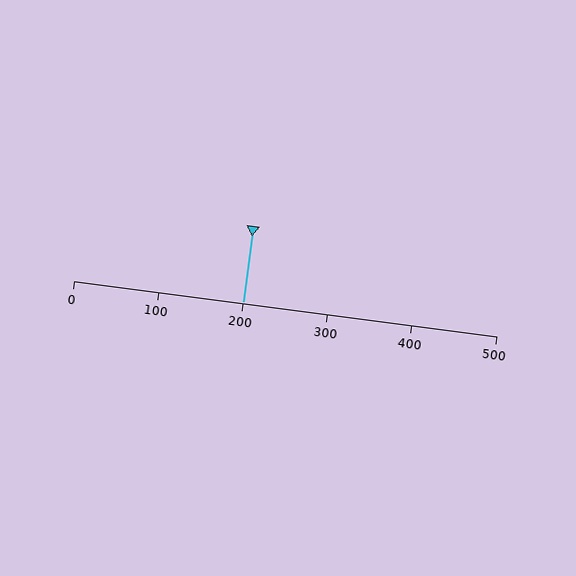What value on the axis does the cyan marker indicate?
The marker indicates approximately 200.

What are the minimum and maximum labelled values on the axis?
The axis runs from 0 to 500.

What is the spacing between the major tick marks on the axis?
The major ticks are spaced 100 apart.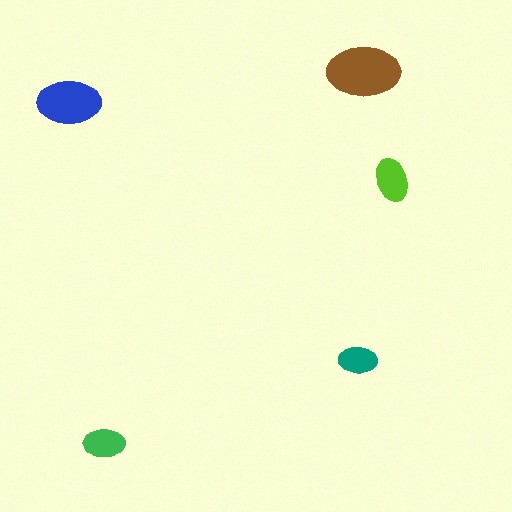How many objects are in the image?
There are 5 objects in the image.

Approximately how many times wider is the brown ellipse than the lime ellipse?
About 1.5 times wider.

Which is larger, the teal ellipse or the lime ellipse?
The lime one.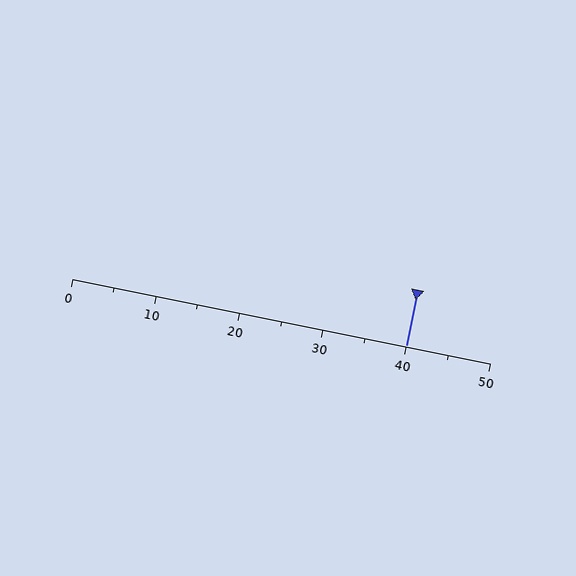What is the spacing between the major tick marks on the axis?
The major ticks are spaced 10 apart.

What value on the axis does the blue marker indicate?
The marker indicates approximately 40.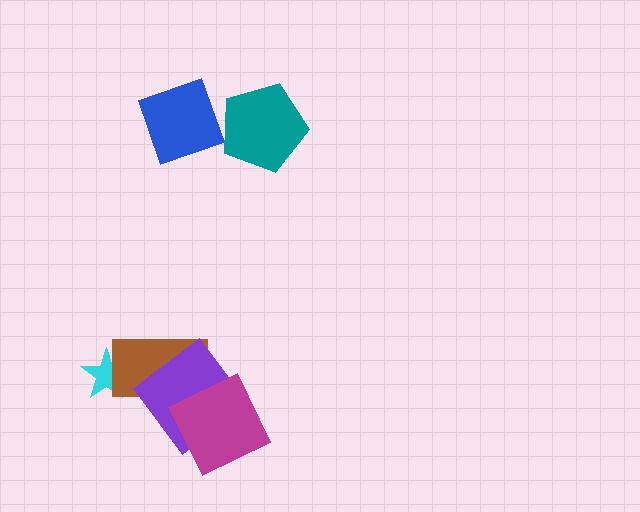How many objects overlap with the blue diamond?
1 object overlaps with the blue diamond.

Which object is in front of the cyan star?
The brown rectangle is in front of the cyan star.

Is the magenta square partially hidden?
No, no other shape covers it.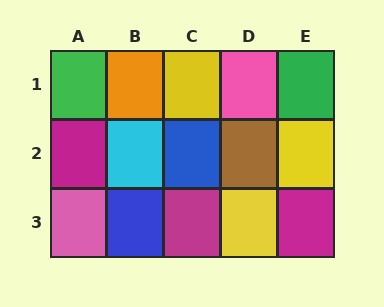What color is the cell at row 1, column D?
Pink.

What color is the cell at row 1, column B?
Orange.